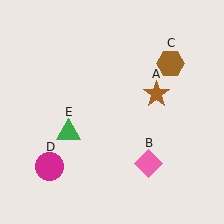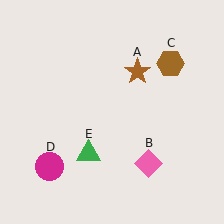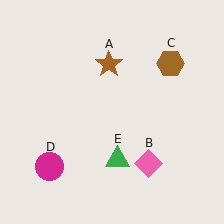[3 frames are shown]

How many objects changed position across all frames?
2 objects changed position: brown star (object A), green triangle (object E).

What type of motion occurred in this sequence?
The brown star (object A), green triangle (object E) rotated counterclockwise around the center of the scene.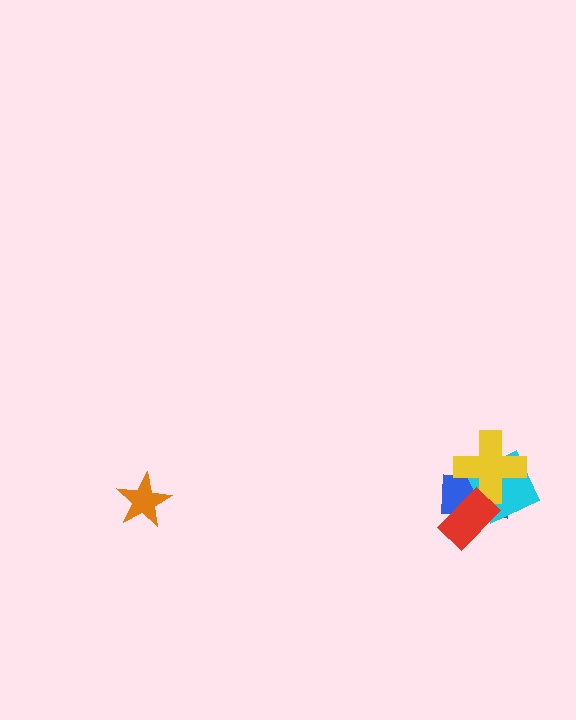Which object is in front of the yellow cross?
The red rectangle is in front of the yellow cross.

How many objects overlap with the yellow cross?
3 objects overlap with the yellow cross.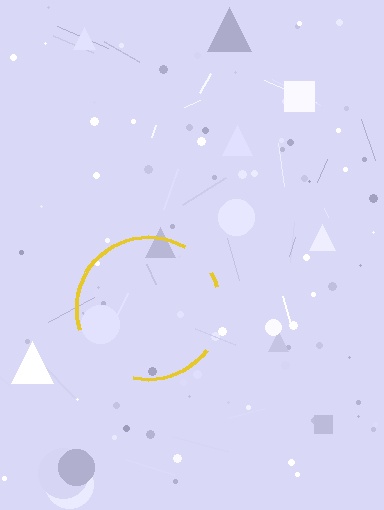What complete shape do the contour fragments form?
The contour fragments form a circle.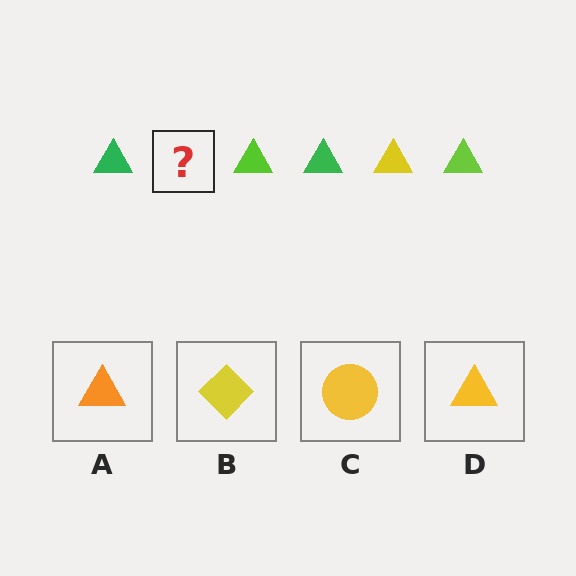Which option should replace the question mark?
Option D.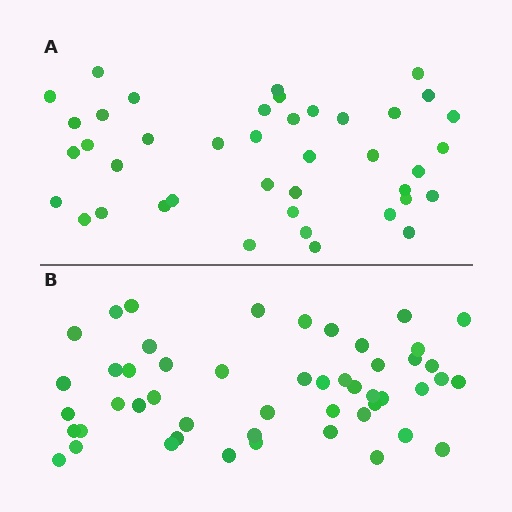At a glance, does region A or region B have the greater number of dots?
Region B (the bottom region) has more dots.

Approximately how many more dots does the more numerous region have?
Region B has roughly 8 or so more dots than region A.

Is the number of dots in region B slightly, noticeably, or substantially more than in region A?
Region B has only slightly more — the two regions are fairly close. The ratio is roughly 1.2 to 1.